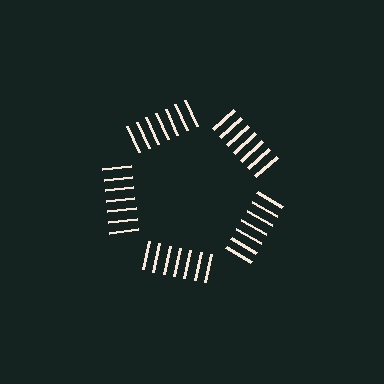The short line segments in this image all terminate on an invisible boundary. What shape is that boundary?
An illusory pentagon — the line segments terminate on its edges but no continuous stroke is drawn.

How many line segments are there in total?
35 — 7 along each of the 5 edges.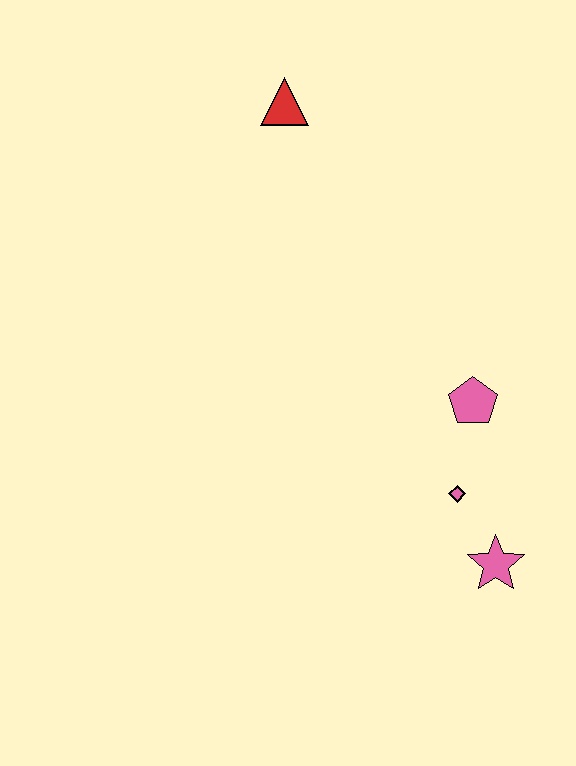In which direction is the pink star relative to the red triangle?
The pink star is below the red triangle.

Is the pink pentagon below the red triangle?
Yes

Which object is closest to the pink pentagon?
The pink diamond is closest to the pink pentagon.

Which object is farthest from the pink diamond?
The red triangle is farthest from the pink diamond.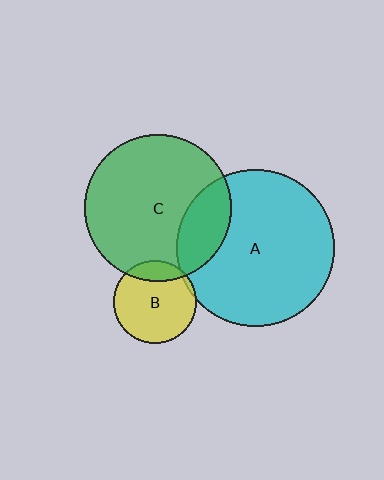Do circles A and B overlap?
Yes.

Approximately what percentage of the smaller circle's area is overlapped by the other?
Approximately 5%.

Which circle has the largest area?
Circle A (cyan).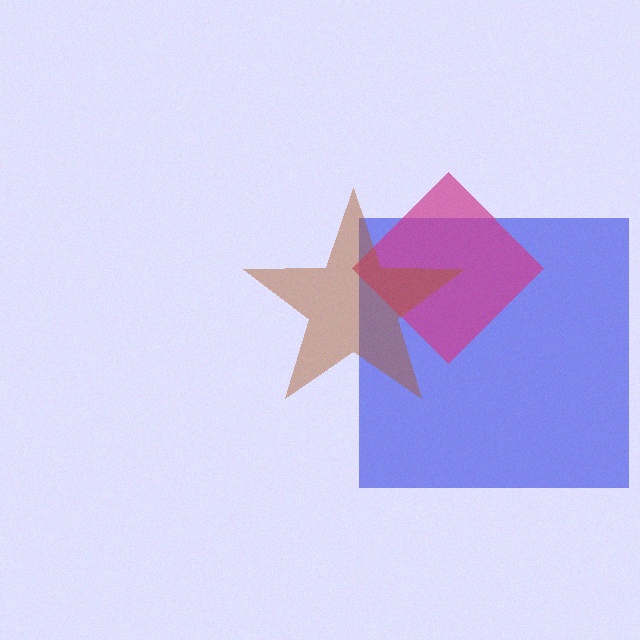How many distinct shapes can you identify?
There are 3 distinct shapes: a blue square, a magenta diamond, a brown star.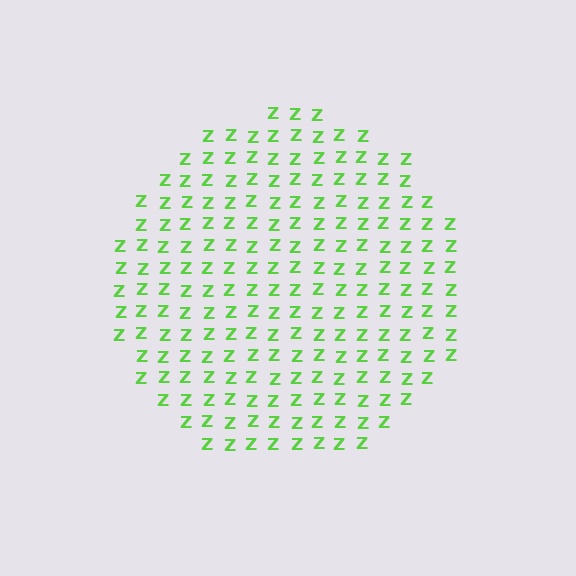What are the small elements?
The small elements are letter Z's.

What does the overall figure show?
The overall figure shows a circle.